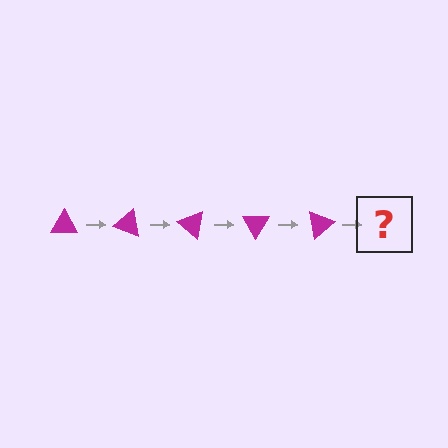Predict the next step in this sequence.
The next step is a magenta triangle rotated 100 degrees.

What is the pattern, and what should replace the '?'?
The pattern is that the triangle rotates 20 degrees each step. The '?' should be a magenta triangle rotated 100 degrees.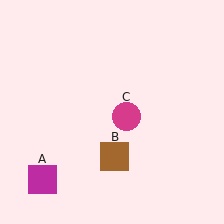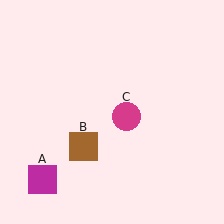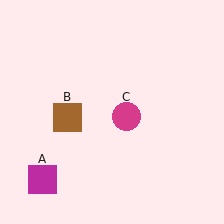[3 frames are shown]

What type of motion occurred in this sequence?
The brown square (object B) rotated clockwise around the center of the scene.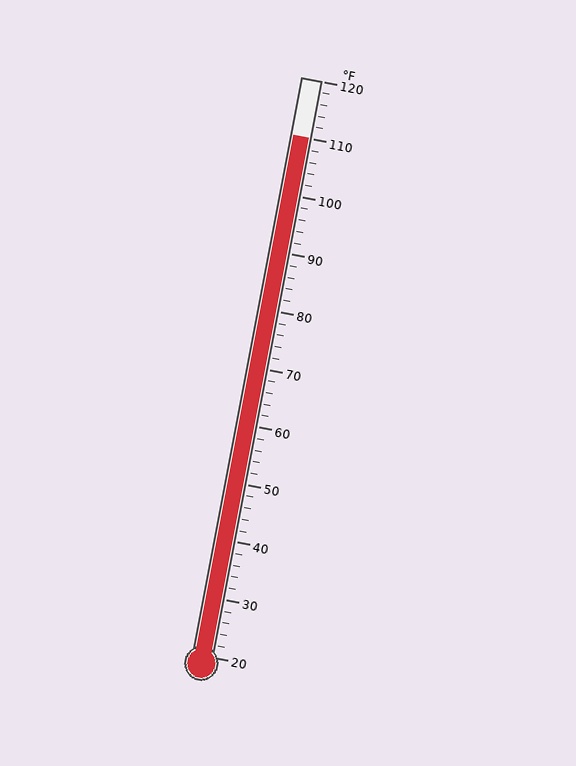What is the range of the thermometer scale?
The thermometer scale ranges from 20°F to 120°F.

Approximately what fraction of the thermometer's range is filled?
The thermometer is filled to approximately 90% of its range.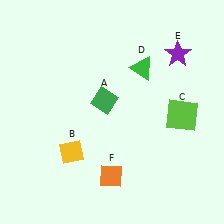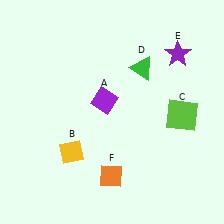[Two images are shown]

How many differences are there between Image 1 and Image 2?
There is 1 difference between the two images.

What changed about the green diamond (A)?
In Image 1, A is green. In Image 2, it changed to purple.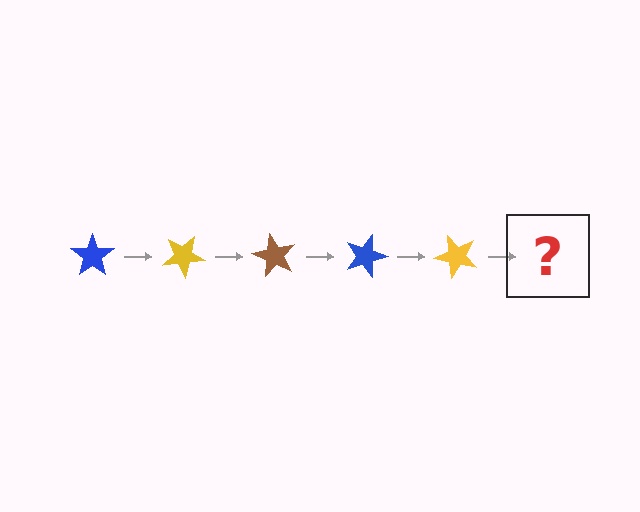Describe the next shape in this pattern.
It should be a brown star, rotated 150 degrees from the start.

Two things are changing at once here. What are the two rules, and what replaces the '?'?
The two rules are that it rotates 30 degrees each step and the color cycles through blue, yellow, and brown. The '?' should be a brown star, rotated 150 degrees from the start.